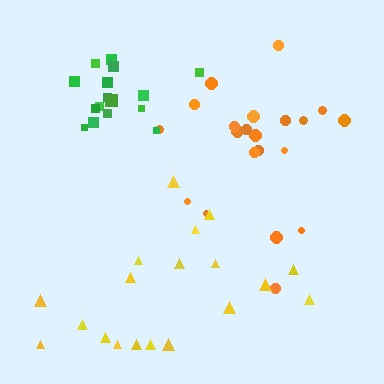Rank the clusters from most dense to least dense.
green, orange, yellow.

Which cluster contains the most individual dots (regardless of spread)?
Orange (21).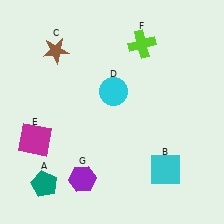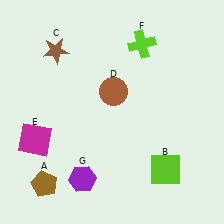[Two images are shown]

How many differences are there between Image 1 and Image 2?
There are 3 differences between the two images.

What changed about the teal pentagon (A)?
In Image 1, A is teal. In Image 2, it changed to brown.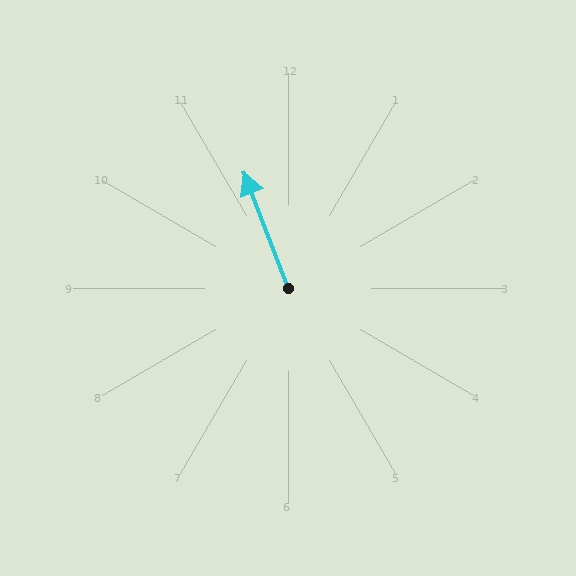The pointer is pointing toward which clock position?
Roughly 11 o'clock.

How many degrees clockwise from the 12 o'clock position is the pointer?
Approximately 339 degrees.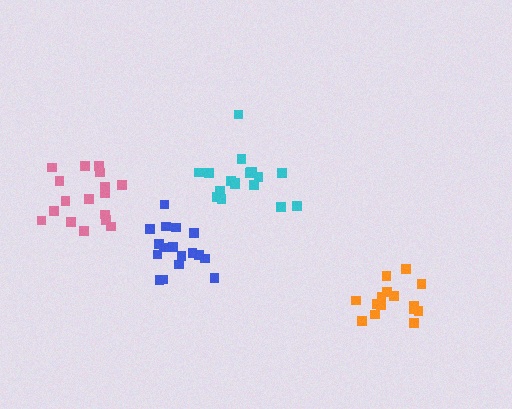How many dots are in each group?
Group 1: 17 dots, Group 2: 20 dots, Group 3: 17 dots, Group 4: 16 dots (70 total).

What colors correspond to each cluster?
The clusters are colored: pink, cyan, blue, orange.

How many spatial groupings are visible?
There are 4 spatial groupings.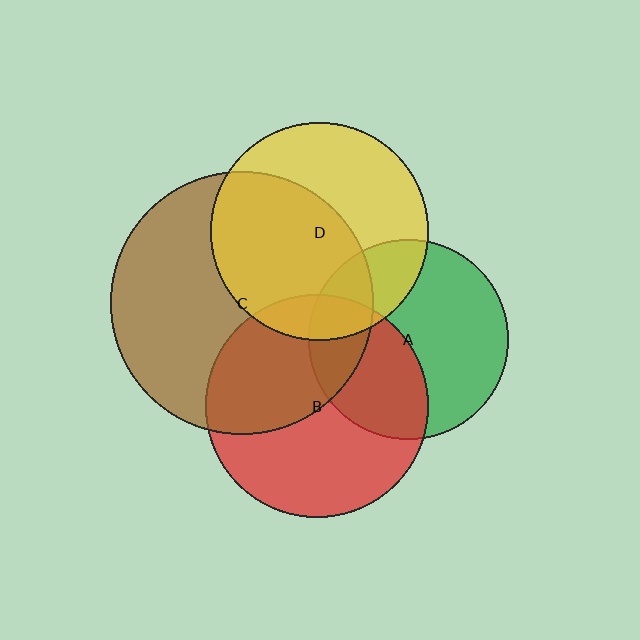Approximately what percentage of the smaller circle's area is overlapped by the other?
Approximately 25%.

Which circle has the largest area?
Circle C (brown).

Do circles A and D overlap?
Yes.